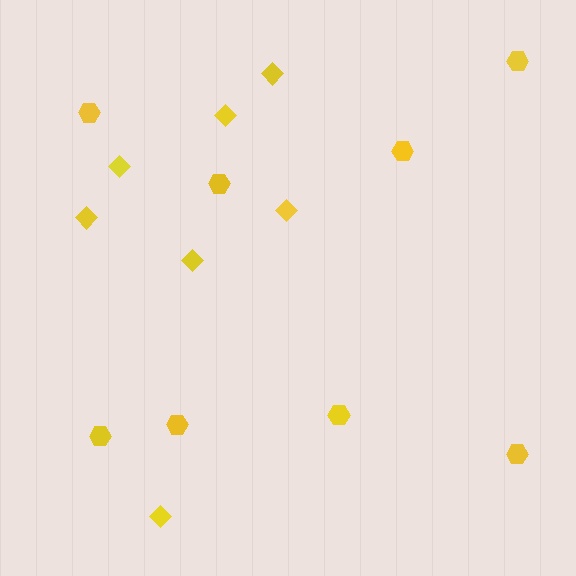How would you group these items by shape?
There are 2 groups: one group of diamonds (7) and one group of hexagons (8).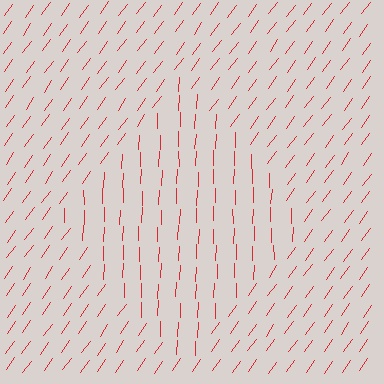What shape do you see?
I see a diamond.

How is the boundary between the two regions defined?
The boundary is defined purely by a change in line orientation (approximately 33 degrees difference). All lines are the same color and thickness.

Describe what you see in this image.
The image is filled with small red line segments. A diamond region in the image has lines oriented differently from the surrounding lines, creating a visible texture boundary.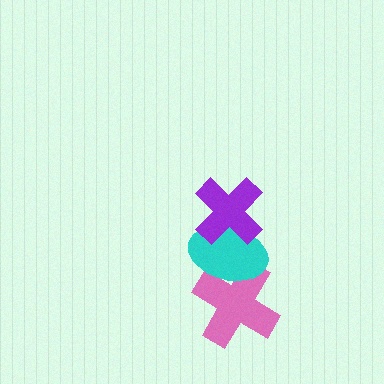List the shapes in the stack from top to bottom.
From top to bottom: the purple cross, the cyan ellipse, the pink cross.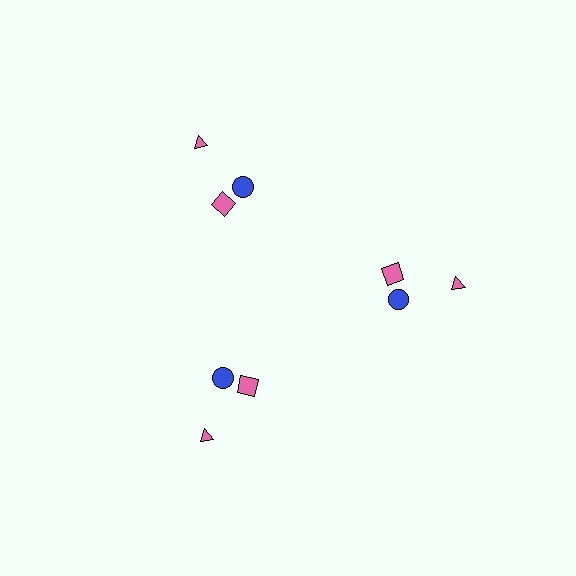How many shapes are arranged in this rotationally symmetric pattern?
There are 9 shapes, arranged in 3 groups of 3.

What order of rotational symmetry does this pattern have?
This pattern has 3-fold rotational symmetry.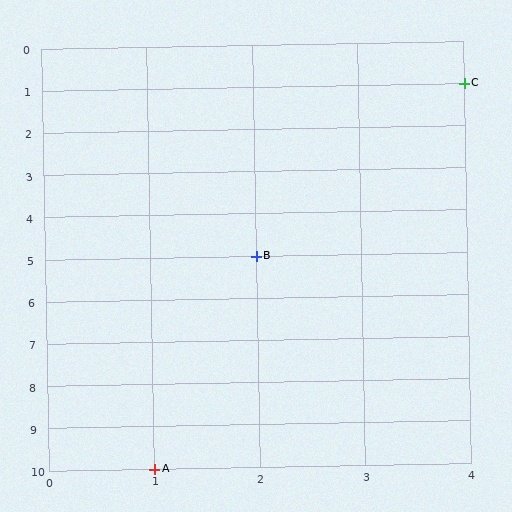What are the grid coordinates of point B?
Point B is at grid coordinates (2, 5).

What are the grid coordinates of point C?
Point C is at grid coordinates (4, 1).